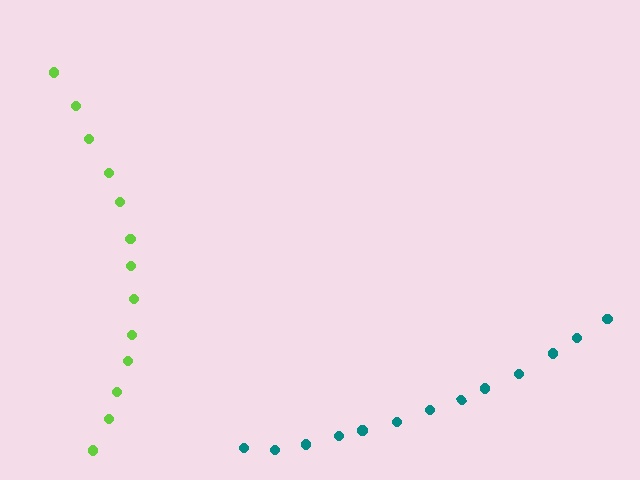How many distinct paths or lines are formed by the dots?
There are 2 distinct paths.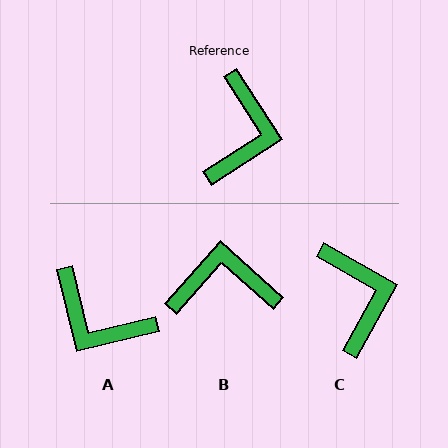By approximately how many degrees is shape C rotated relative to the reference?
Approximately 28 degrees counter-clockwise.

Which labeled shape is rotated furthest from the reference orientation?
A, about 109 degrees away.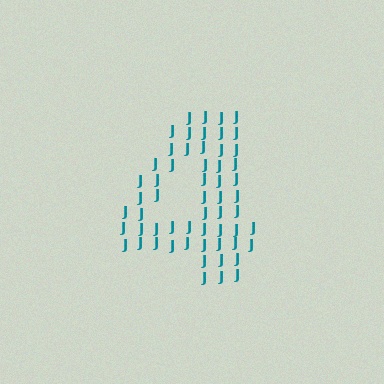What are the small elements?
The small elements are letter J's.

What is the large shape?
The large shape is the digit 4.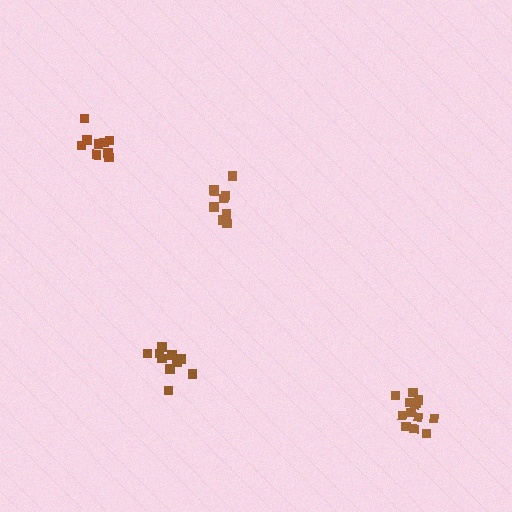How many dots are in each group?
Group 1: 11 dots, Group 2: 9 dots, Group 3: 13 dots, Group 4: 9 dots (42 total).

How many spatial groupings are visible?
There are 4 spatial groupings.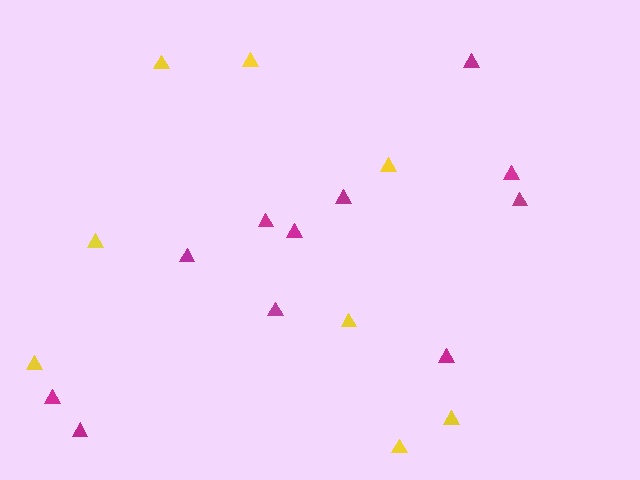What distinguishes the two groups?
There are 2 groups: one group of yellow triangles (8) and one group of magenta triangles (11).